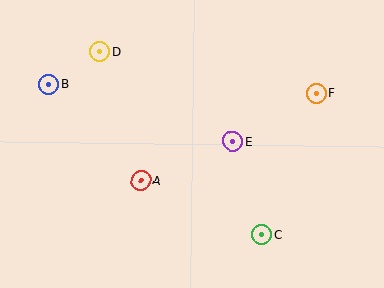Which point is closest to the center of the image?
Point E at (233, 141) is closest to the center.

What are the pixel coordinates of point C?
Point C is at (261, 235).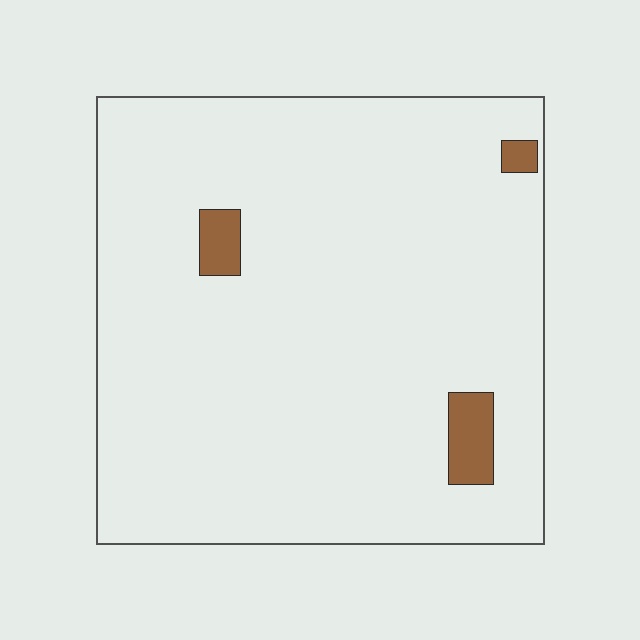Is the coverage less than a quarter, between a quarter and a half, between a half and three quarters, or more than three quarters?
Less than a quarter.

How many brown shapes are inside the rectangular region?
3.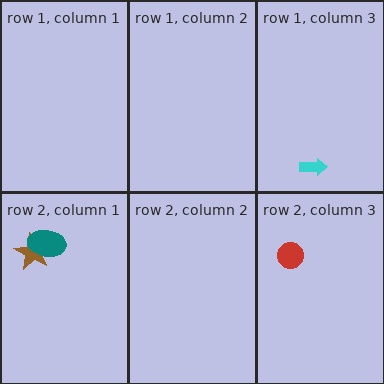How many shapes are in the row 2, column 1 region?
2.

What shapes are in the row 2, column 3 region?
The red circle.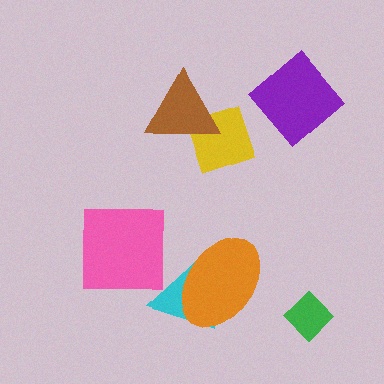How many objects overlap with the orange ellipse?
1 object overlaps with the orange ellipse.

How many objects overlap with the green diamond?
0 objects overlap with the green diamond.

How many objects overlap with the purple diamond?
0 objects overlap with the purple diamond.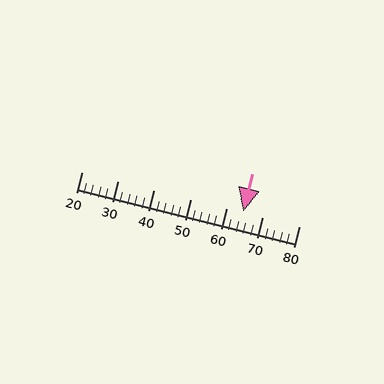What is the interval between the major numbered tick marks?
The major tick marks are spaced 10 units apart.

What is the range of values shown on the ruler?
The ruler shows values from 20 to 80.